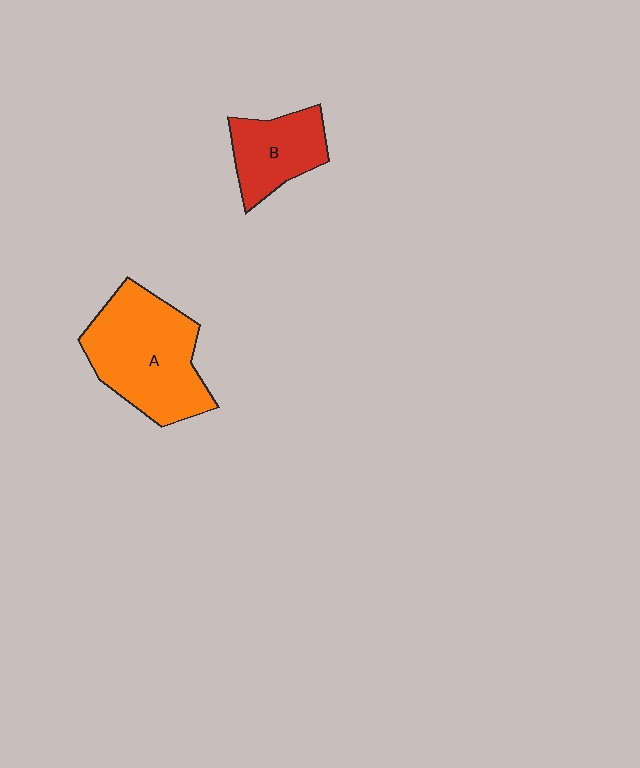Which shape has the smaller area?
Shape B (red).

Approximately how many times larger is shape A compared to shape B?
Approximately 1.8 times.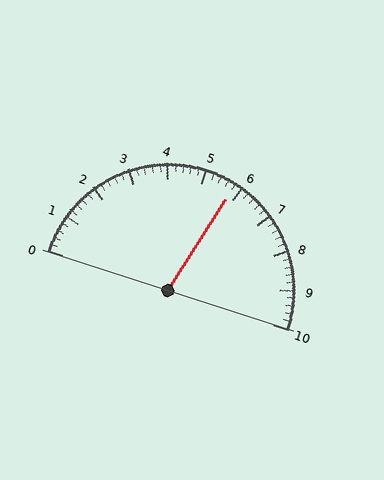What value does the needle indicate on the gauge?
The needle indicates approximately 5.8.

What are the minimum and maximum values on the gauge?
The gauge ranges from 0 to 10.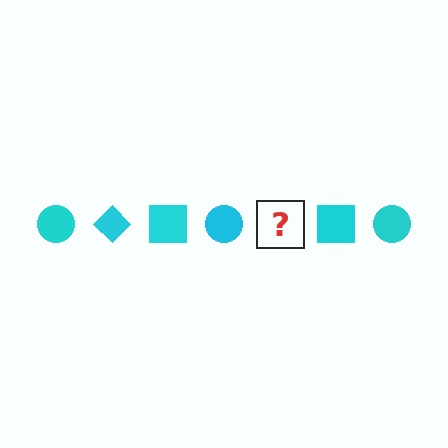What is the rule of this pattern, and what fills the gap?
The rule is that the pattern cycles through circle, diamond, square shapes in cyan. The gap should be filled with a cyan diamond.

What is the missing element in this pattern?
The missing element is a cyan diamond.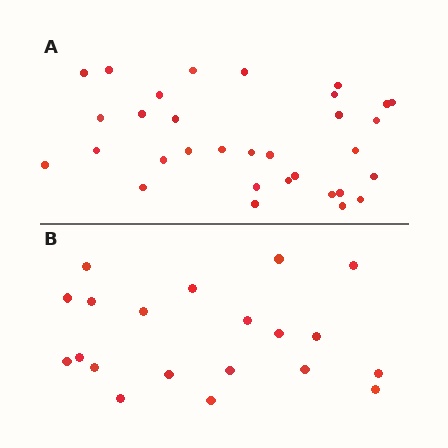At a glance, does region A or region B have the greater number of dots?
Region A (the top region) has more dots.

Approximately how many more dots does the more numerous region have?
Region A has roughly 12 or so more dots than region B.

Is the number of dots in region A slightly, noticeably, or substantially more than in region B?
Region A has substantially more. The ratio is roughly 1.6 to 1.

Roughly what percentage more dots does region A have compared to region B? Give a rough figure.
About 60% more.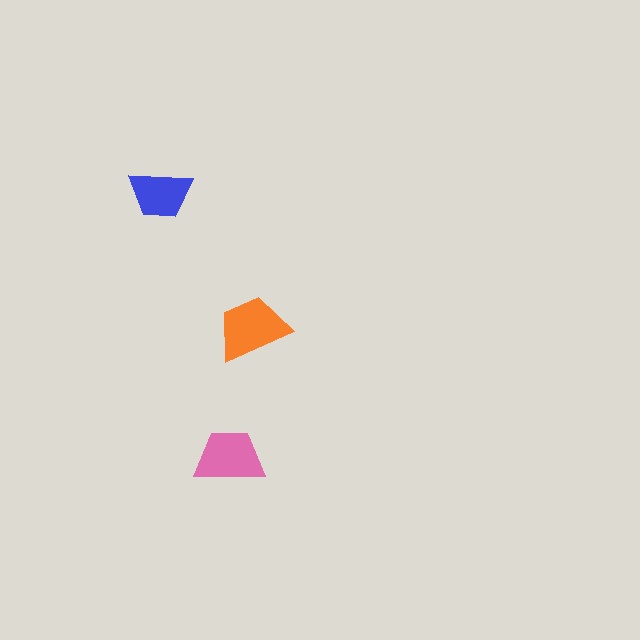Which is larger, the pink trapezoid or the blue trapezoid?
The pink one.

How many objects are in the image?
There are 3 objects in the image.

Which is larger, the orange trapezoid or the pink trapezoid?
The orange one.